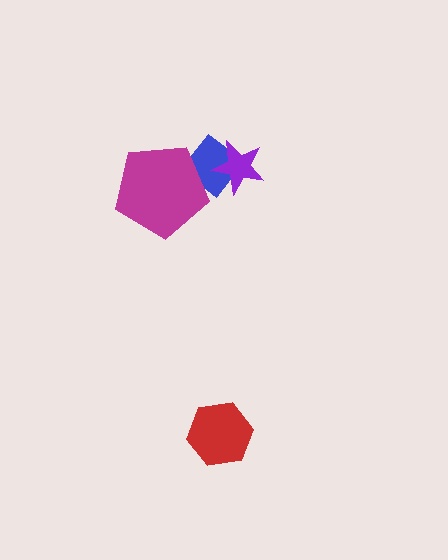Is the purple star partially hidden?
No, no other shape covers it.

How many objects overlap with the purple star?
1 object overlaps with the purple star.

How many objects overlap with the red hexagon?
0 objects overlap with the red hexagon.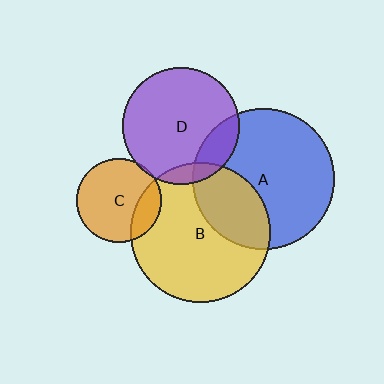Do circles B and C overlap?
Yes.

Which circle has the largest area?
Circle A (blue).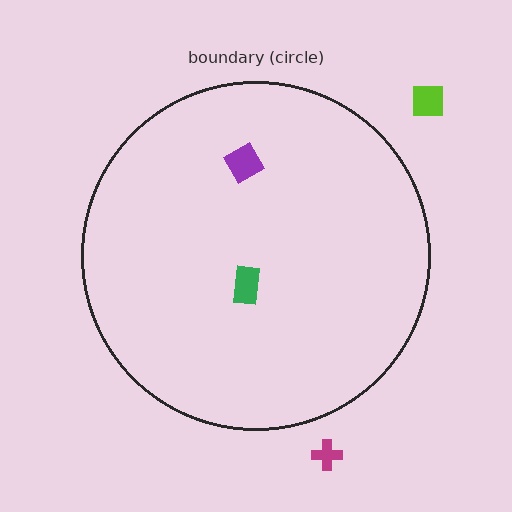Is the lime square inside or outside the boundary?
Outside.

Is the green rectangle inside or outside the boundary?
Inside.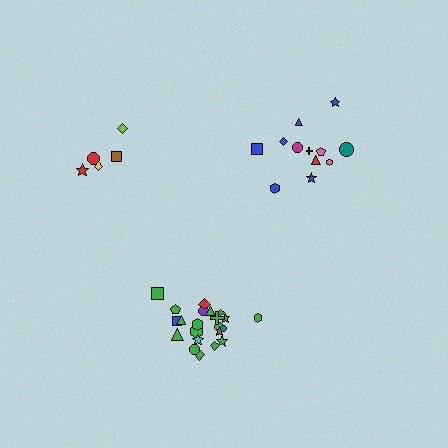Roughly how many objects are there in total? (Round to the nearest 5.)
Roughly 40 objects in total.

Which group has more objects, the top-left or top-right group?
The top-right group.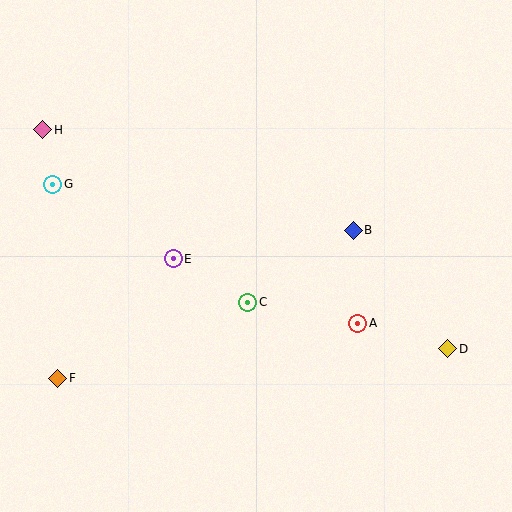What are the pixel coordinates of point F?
Point F is at (58, 378).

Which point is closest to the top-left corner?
Point H is closest to the top-left corner.